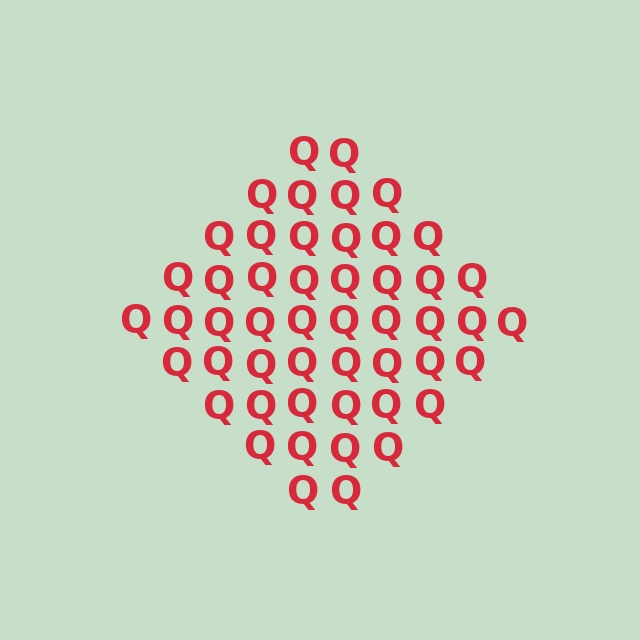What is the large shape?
The large shape is a diamond.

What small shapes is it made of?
It is made of small letter Q's.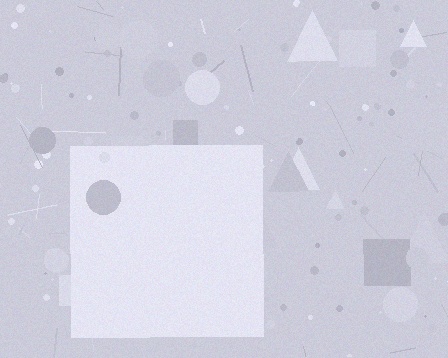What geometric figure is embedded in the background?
A square is embedded in the background.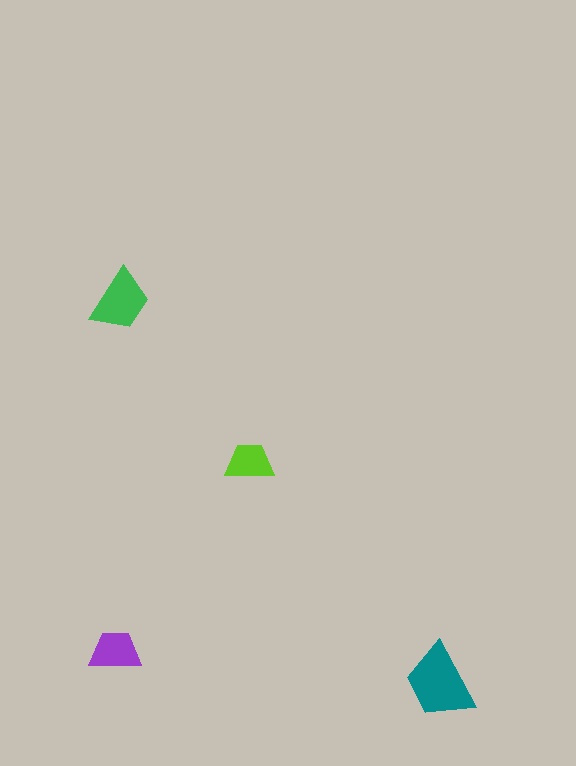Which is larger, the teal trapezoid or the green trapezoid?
The teal one.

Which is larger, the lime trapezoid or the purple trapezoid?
The purple one.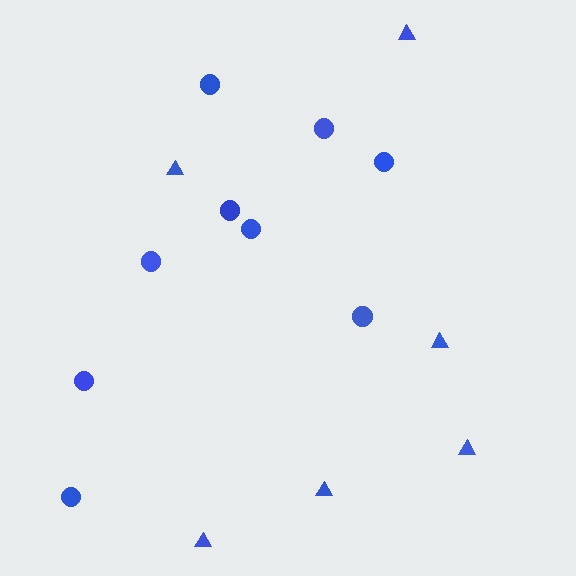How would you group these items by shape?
There are 2 groups: one group of triangles (6) and one group of circles (9).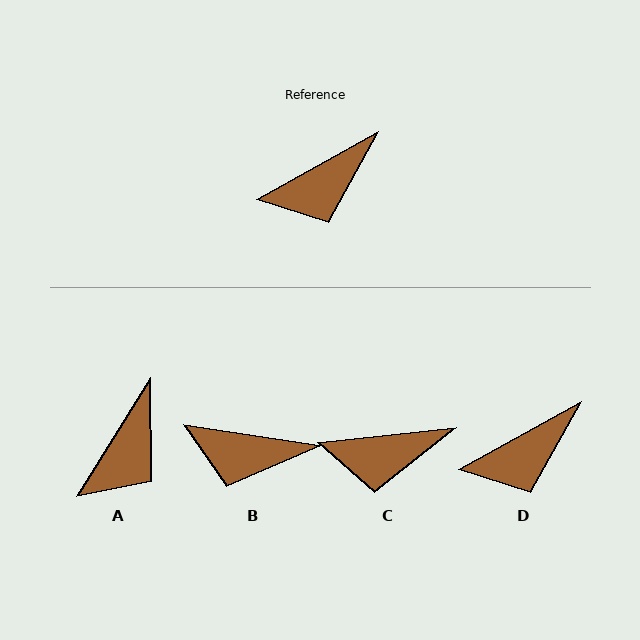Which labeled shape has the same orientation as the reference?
D.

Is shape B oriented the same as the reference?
No, it is off by about 37 degrees.